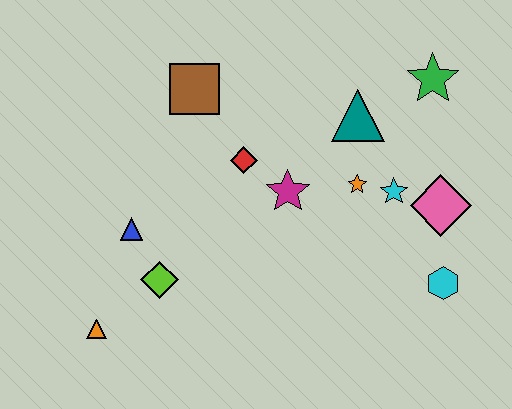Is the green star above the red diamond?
Yes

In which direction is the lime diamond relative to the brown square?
The lime diamond is below the brown square.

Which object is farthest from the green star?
The orange triangle is farthest from the green star.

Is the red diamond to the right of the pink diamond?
No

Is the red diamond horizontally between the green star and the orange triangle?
Yes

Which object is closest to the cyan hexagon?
The pink diamond is closest to the cyan hexagon.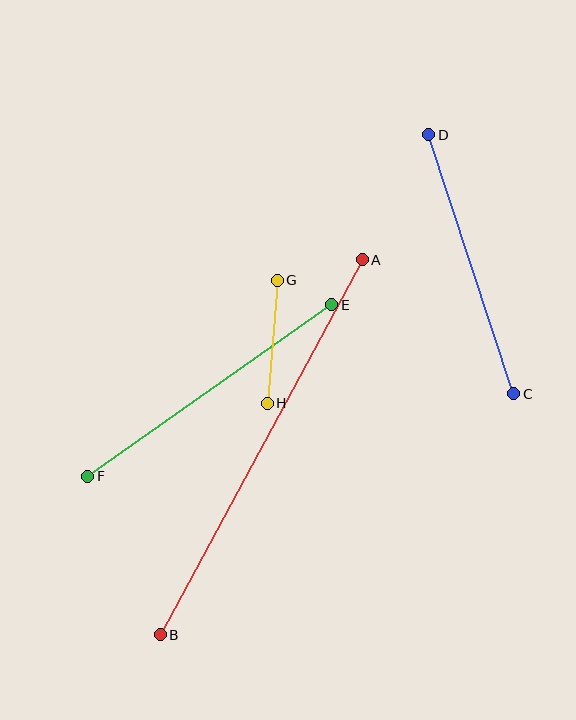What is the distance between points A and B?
The distance is approximately 426 pixels.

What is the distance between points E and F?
The distance is approximately 298 pixels.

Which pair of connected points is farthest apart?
Points A and B are farthest apart.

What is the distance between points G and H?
The distance is approximately 124 pixels.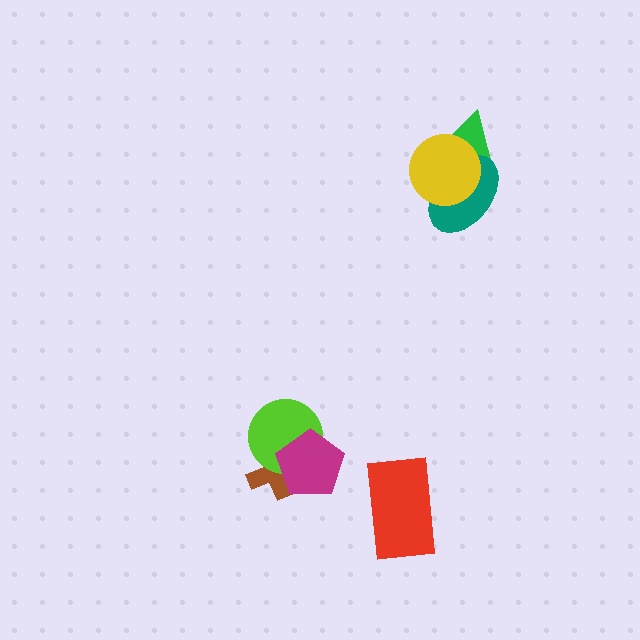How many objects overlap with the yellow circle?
2 objects overlap with the yellow circle.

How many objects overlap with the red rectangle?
0 objects overlap with the red rectangle.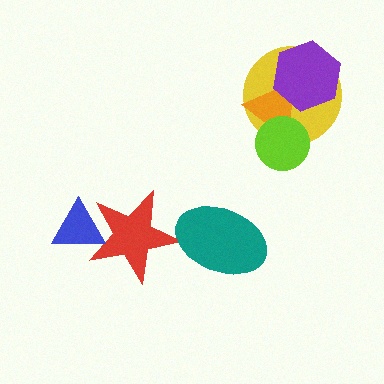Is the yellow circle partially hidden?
Yes, it is partially covered by another shape.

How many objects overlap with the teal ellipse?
0 objects overlap with the teal ellipse.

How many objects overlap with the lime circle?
2 objects overlap with the lime circle.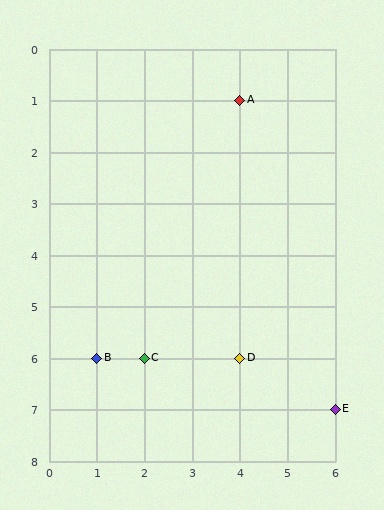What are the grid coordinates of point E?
Point E is at grid coordinates (6, 7).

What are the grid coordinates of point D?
Point D is at grid coordinates (4, 6).